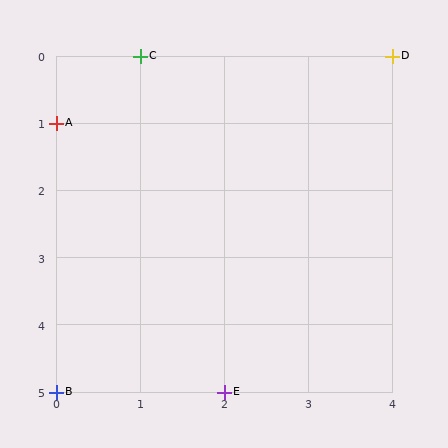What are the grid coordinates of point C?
Point C is at grid coordinates (1, 0).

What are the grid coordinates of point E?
Point E is at grid coordinates (2, 5).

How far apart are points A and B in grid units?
Points A and B are 4 rows apart.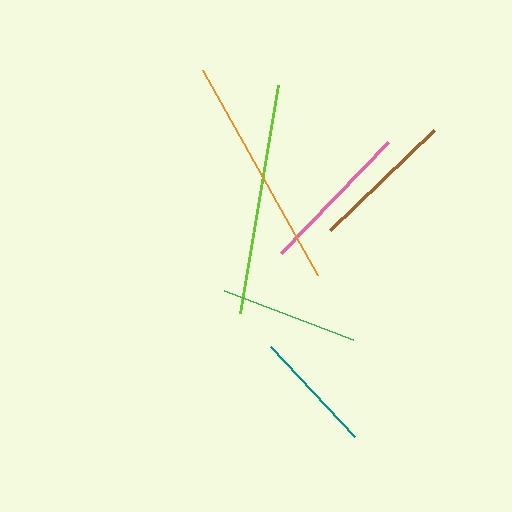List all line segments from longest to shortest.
From longest to shortest: orange, lime, pink, brown, green, teal.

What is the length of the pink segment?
The pink segment is approximately 154 pixels long.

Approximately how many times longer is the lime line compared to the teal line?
The lime line is approximately 1.9 times the length of the teal line.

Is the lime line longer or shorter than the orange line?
The orange line is longer than the lime line.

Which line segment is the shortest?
The teal line is the shortest at approximately 124 pixels.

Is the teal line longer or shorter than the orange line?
The orange line is longer than the teal line.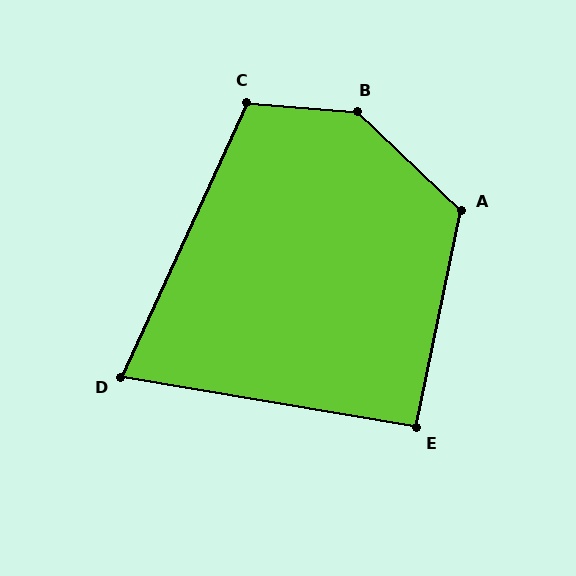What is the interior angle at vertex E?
Approximately 92 degrees (approximately right).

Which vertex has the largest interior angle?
B, at approximately 141 degrees.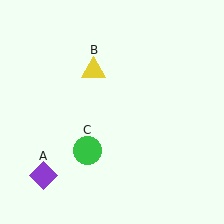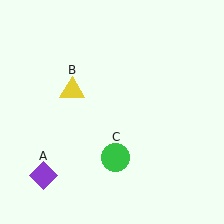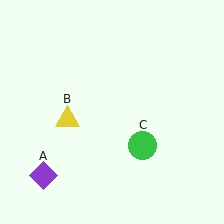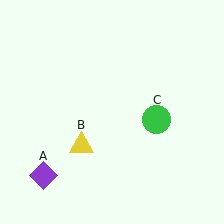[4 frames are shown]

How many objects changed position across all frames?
2 objects changed position: yellow triangle (object B), green circle (object C).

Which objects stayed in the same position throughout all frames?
Purple diamond (object A) remained stationary.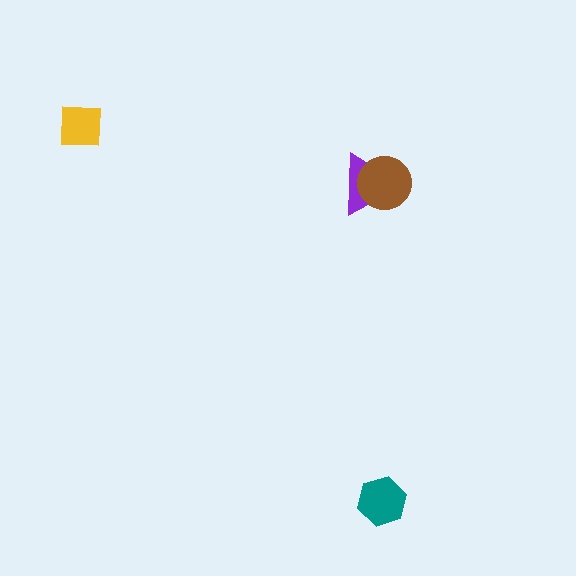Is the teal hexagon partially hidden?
No, no other shape covers it.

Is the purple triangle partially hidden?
Yes, it is partially covered by another shape.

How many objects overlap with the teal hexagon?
0 objects overlap with the teal hexagon.